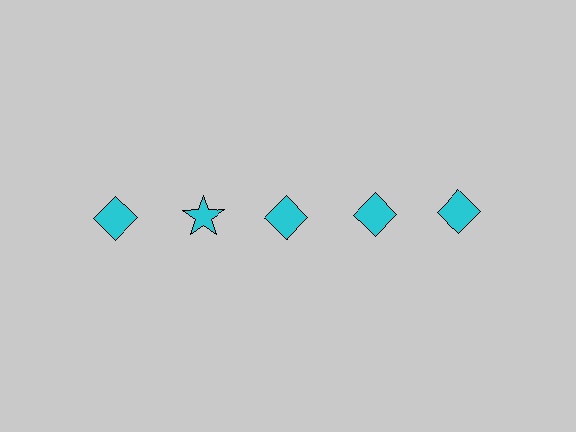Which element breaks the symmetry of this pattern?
The cyan star in the top row, second from left column breaks the symmetry. All other shapes are cyan diamonds.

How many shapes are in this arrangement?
There are 5 shapes arranged in a grid pattern.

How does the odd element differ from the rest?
It has a different shape: star instead of diamond.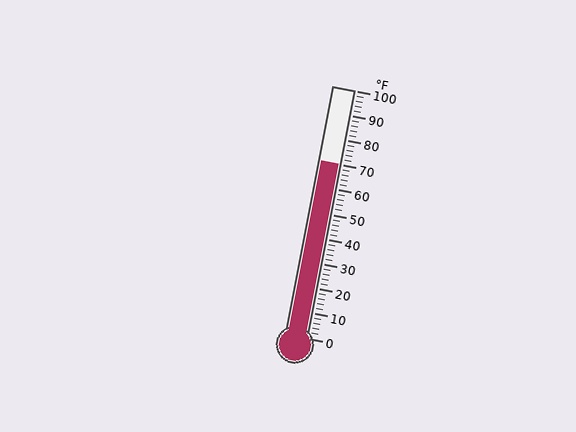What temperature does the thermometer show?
The thermometer shows approximately 70°F.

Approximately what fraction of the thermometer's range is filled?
The thermometer is filled to approximately 70% of its range.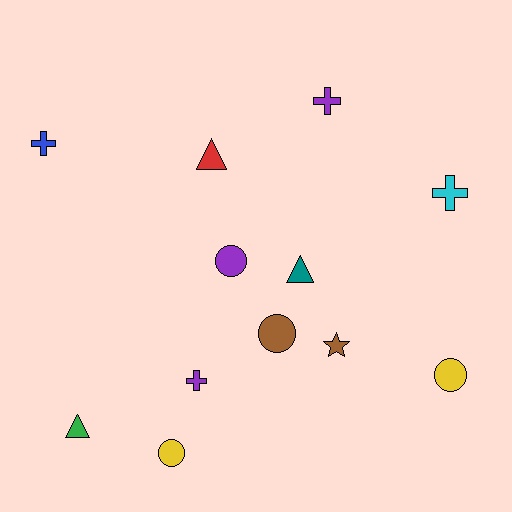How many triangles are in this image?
There are 3 triangles.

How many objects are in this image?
There are 12 objects.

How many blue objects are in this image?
There is 1 blue object.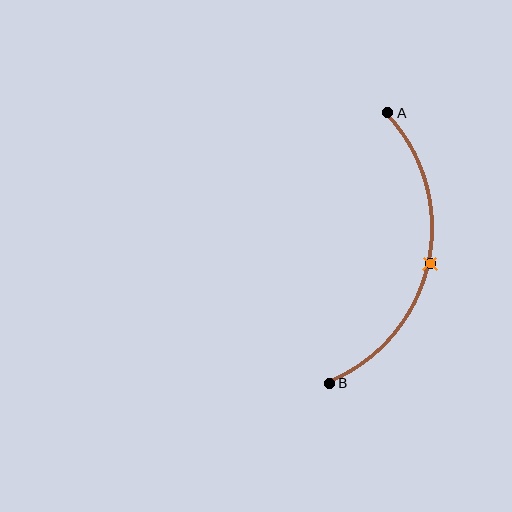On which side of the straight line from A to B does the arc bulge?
The arc bulges to the right of the straight line connecting A and B.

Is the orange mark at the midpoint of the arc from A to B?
Yes. The orange mark lies on the arc at equal arc-length from both A and B — it is the arc midpoint.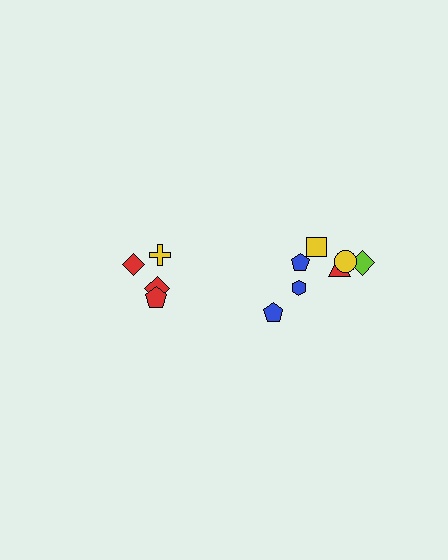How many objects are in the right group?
There are 7 objects.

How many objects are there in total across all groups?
There are 11 objects.